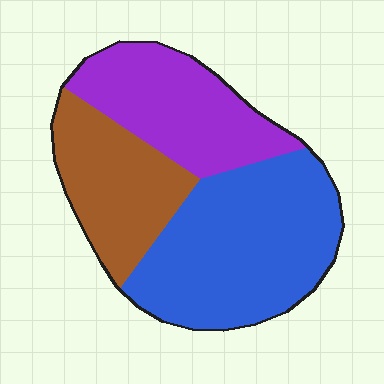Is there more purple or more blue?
Blue.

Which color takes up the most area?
Blue, at roughly 45%.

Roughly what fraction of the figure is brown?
Brown takes up between a quarter and a half of the figure.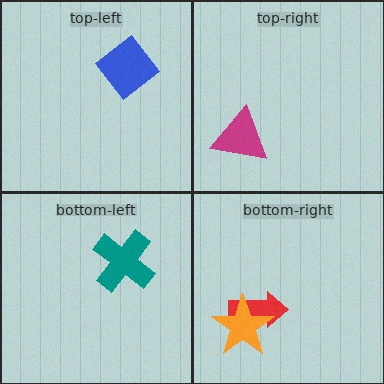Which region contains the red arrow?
The bottom-right region.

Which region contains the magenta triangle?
The top-right region.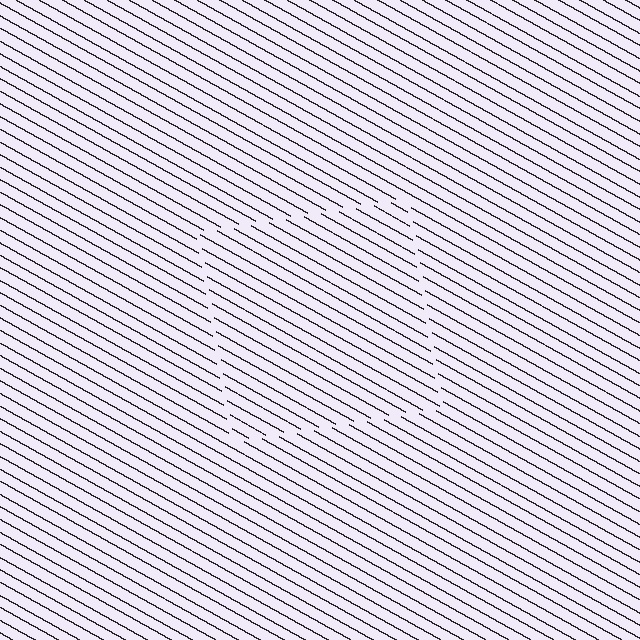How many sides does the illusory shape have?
4 sides — the line-ends trace a square.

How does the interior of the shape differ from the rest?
The interior of the shape contains the same grating, shifted by half a period — the contour is defined by the phase discontinuity where line-ends from the inner and outer gratings abut.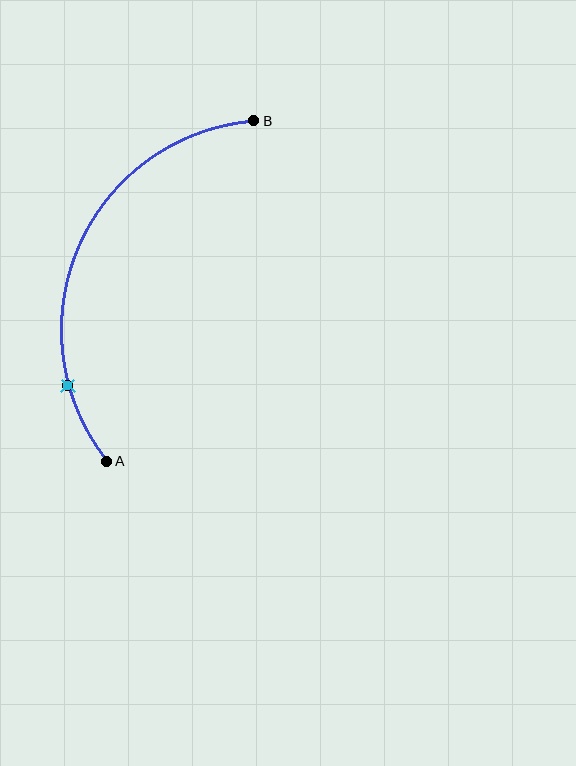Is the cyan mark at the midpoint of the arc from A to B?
No. The cyan mark lies on the arc but is closer to endpoint A. The arc midpoint would be at the point on the curve equidistant along the arc from both A and B.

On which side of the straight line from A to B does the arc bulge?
The arc bulges to the left of the straight line connecting A and B.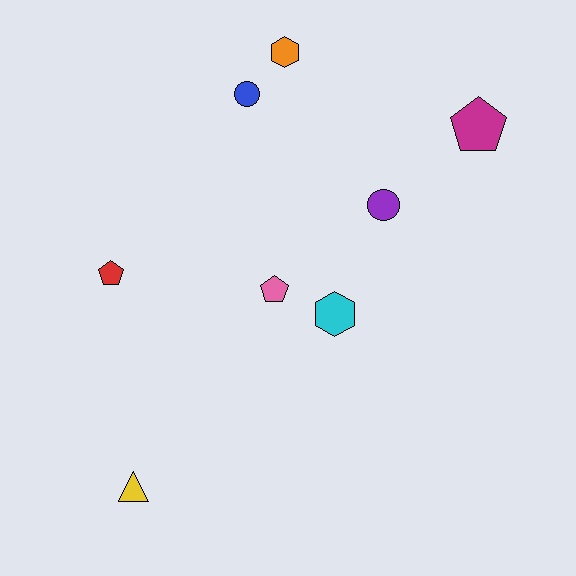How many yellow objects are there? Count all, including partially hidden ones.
There is 1 yellow object.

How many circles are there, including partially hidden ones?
There are 2 circles.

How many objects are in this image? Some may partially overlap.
There are 8 objects.